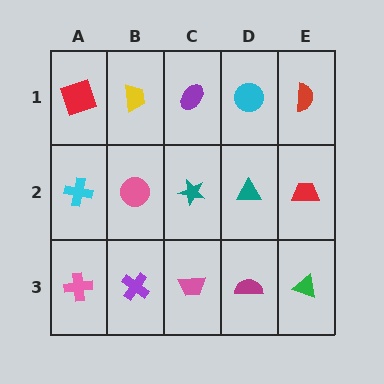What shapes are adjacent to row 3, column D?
A teal triangle (row 2, column D), a pink trapezoid (row 3, column C), a green triangle (row 3, column E).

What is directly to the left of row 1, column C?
A yellow trapezoid.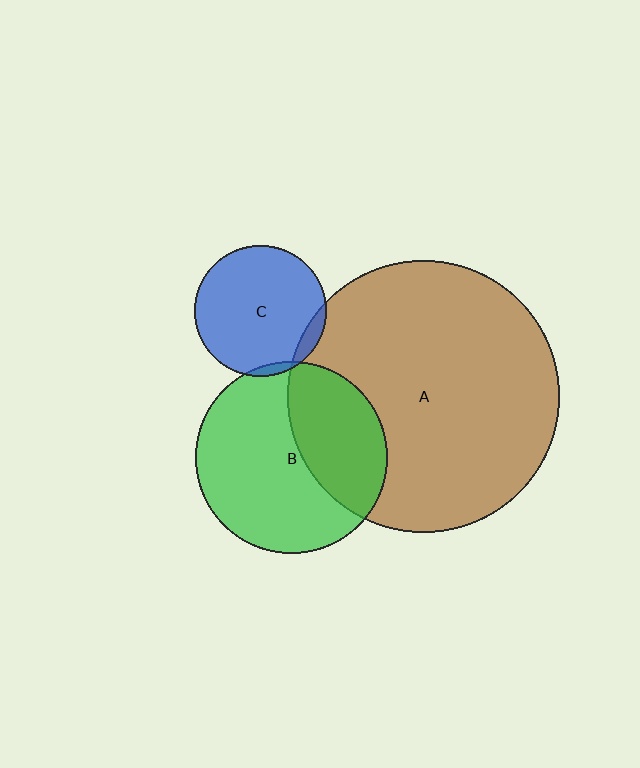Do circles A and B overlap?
Yes.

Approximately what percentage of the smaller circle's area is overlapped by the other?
Approximately 35%.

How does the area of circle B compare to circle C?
Approximately 2.1 times.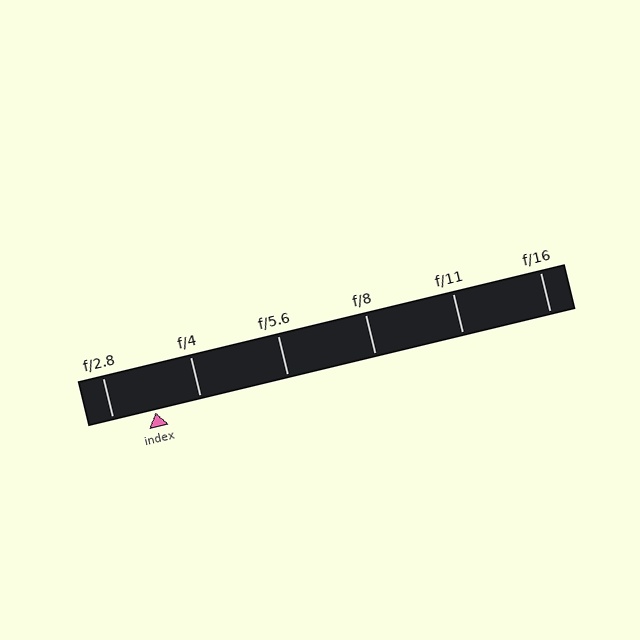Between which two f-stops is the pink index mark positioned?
The index mark is between f/2.8 and f/4.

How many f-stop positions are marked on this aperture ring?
There are 6 f-stop positions marked.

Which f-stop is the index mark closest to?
The index mark is closest to f/2.8.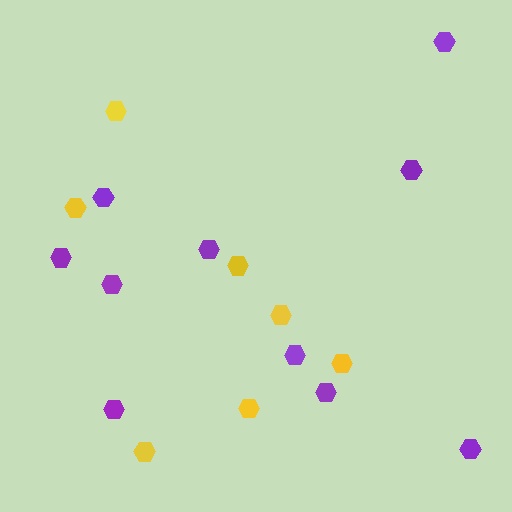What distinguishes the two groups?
There are 2 groups: one group of purple hexagons (10) and one group of yellow hexagons (7).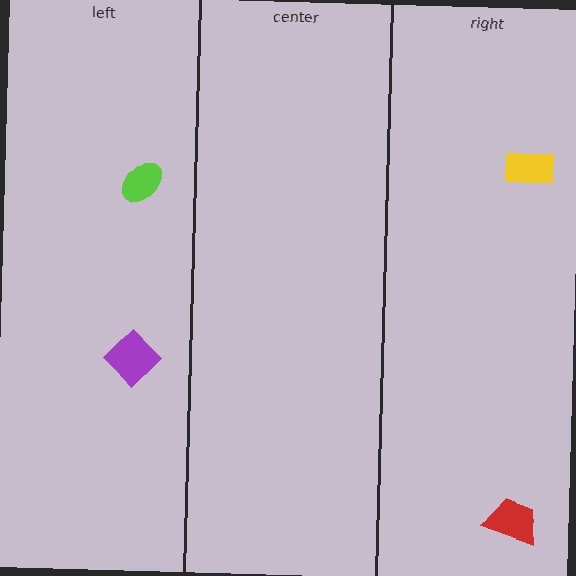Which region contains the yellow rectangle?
The right region.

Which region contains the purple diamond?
The left region.